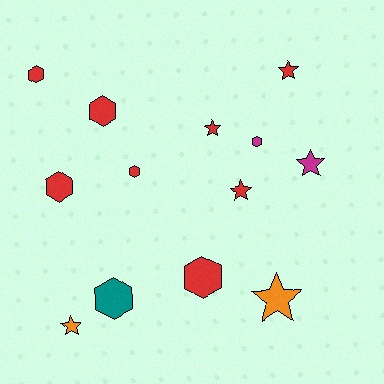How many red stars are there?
There are 3 red stars.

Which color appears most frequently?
Red, with 8 objects.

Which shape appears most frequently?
Hexagon, with 7 objects.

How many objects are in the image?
There are 13 objects.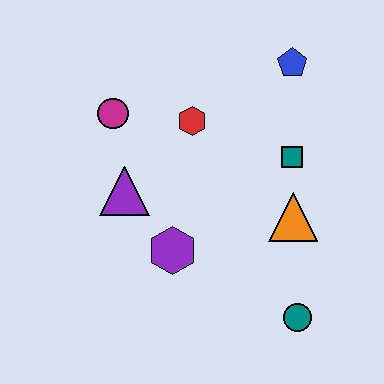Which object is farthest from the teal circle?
The magenta circle is farthest from the teal circle.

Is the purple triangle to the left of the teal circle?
Yes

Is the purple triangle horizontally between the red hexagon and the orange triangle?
No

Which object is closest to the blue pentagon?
The teal square is closest to the blue pentagon.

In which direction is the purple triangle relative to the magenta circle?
The purple triangle is below the magenta circle.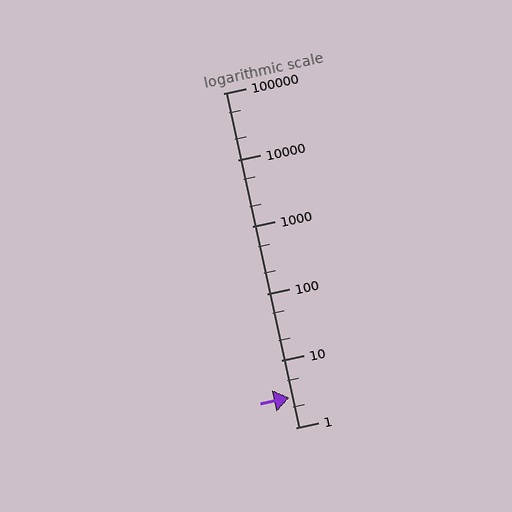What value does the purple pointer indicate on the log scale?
The pointer indicates approximately 2.8.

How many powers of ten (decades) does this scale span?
The scale spans 5 decades, from 1 to 100000.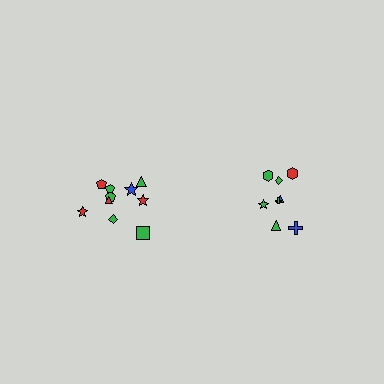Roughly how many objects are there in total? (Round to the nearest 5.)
Roughly 20 objects in total.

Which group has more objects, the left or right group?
The left group.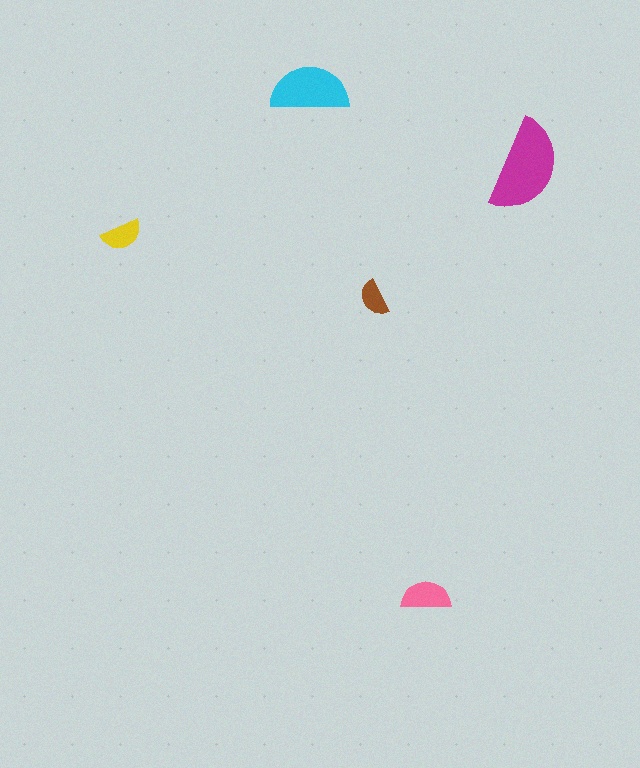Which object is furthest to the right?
The magenta semicircle is rightmost.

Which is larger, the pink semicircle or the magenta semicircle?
The magenta one.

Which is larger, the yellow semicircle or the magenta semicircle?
The magenta one.